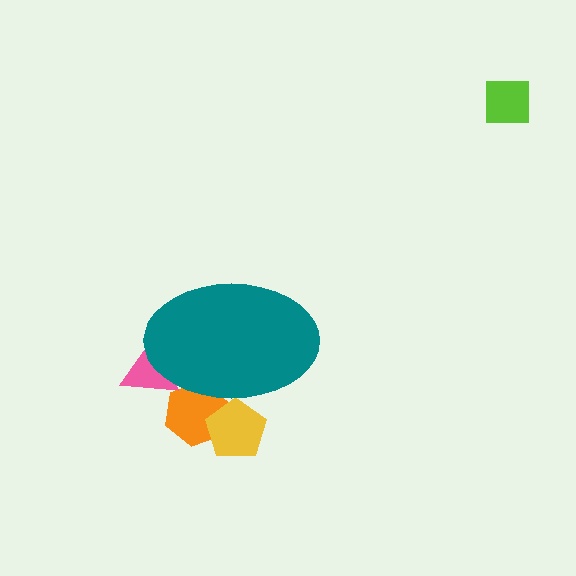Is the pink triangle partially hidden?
Yes, the pink triangle is partially hidden behind the teal ellipse.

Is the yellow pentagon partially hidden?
Yes, the yellow pentagon is partially hidden behind the teal ellipse.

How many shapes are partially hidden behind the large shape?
3 shapes are partially hidden.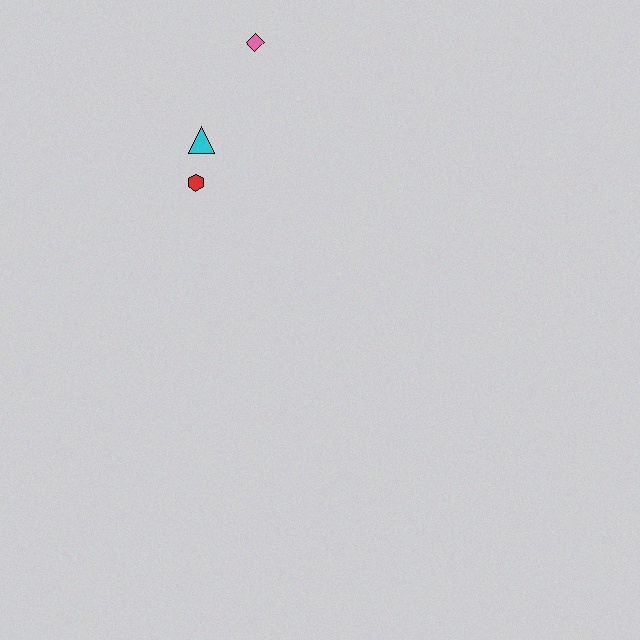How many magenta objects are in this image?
There are no magenta objects.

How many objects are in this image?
There are 3 objects.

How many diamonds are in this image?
There is 1 diamond.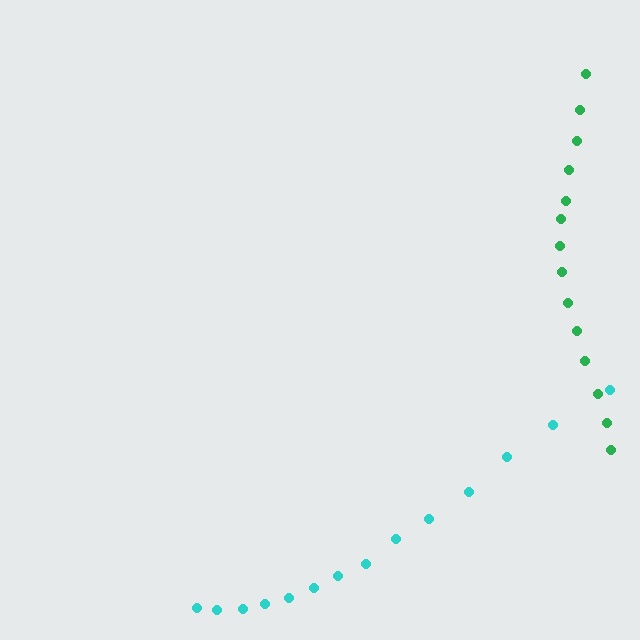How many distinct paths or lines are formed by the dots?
There are 2 distinct paths.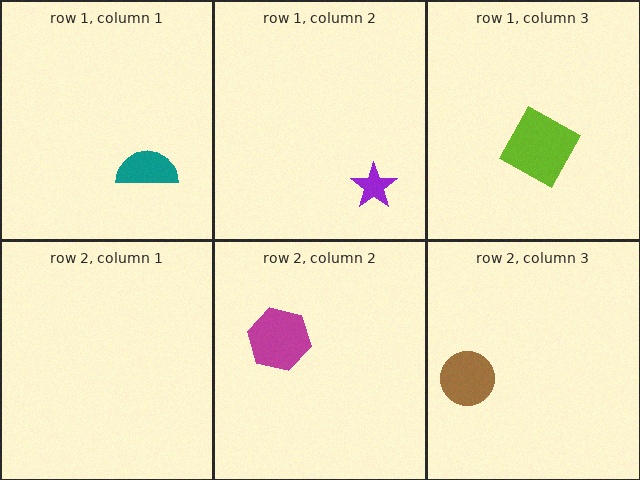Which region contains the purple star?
The row 1, column 2 region.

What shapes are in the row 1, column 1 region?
The teal semicircle.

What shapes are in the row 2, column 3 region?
The brown circle.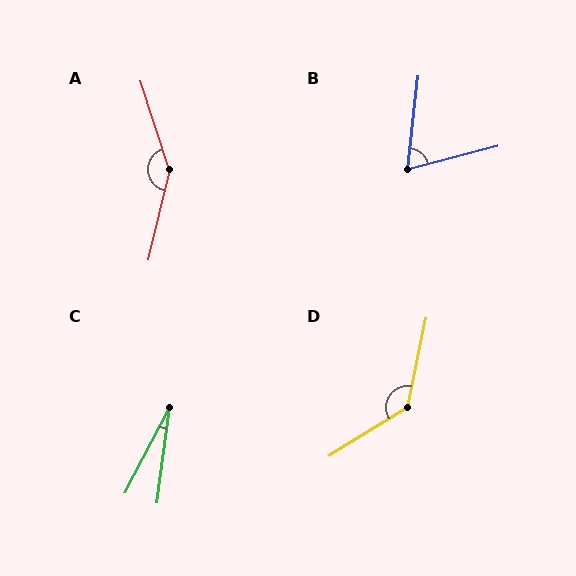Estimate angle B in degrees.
Approximately 69 degrees.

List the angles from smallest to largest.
C (20°), B (69°), D (134°), A (148°).